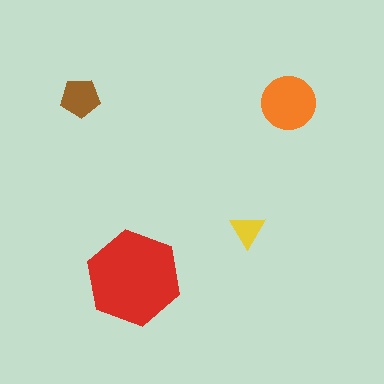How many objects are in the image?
There are 4 objects in the image.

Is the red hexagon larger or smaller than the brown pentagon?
Larger.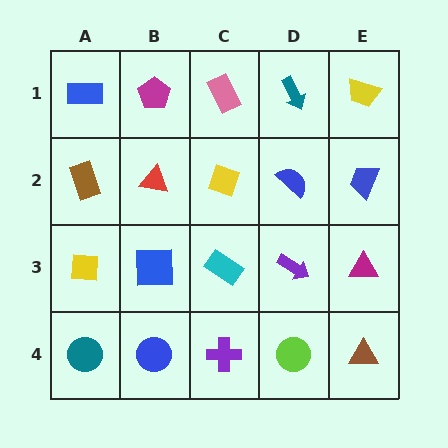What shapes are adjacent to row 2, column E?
A yellow trapezoid (row 1, column E), a magenta triangle (row 3, column E), a blue semicircle (row 2, column D).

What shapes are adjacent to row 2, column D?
A teal arrow (row 1, column D), a purple arrow (row 3, column D), a yellow diamond (row 2, column C), a blue trapezoid (row 2, column E).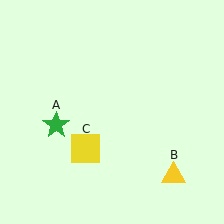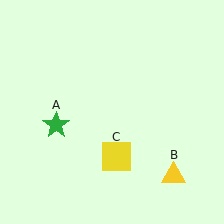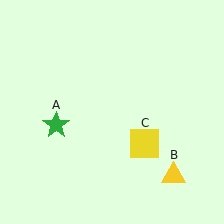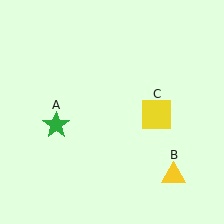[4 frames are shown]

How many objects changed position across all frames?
1 object changed position: yellow square (object C).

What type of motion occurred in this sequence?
The yellow square (object C) rotated counterclockwise around the center of the scene.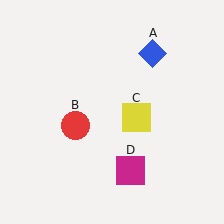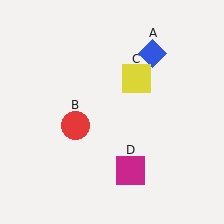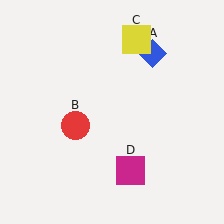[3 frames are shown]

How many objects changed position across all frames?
1 object changed position: yellow square (object C).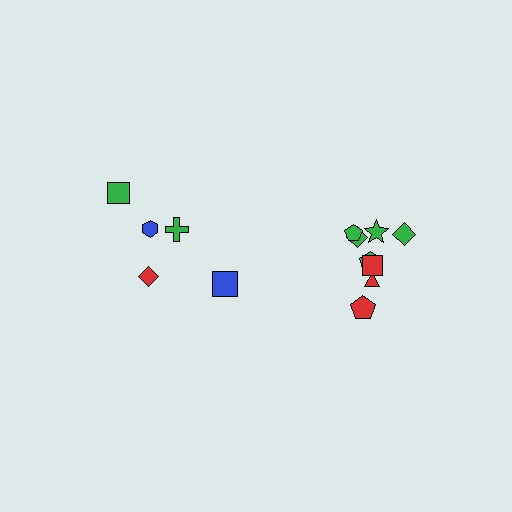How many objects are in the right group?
There are 8 objects.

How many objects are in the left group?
There are 5 objects.